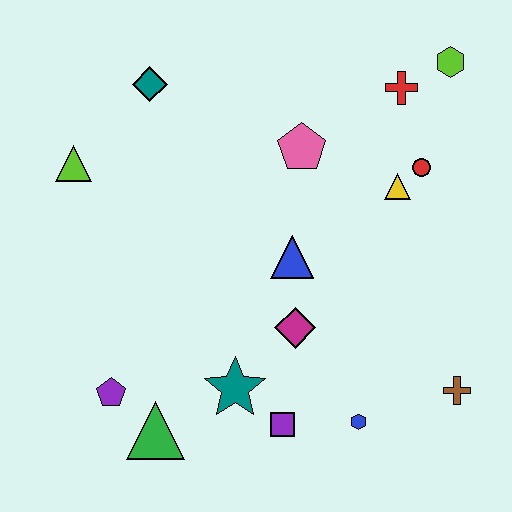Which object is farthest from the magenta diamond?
The lime hexagon is farthest from the magenta diamond.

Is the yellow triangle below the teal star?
No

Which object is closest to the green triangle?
The purple pentagon is closest to the green triangle.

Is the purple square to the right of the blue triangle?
No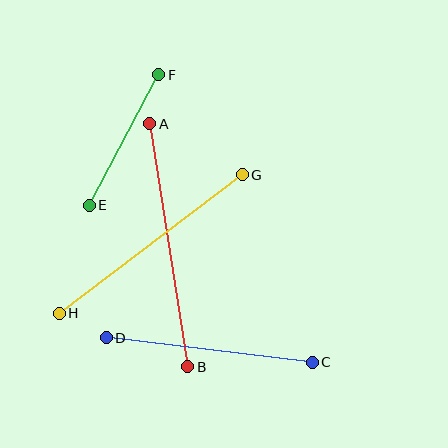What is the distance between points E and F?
The distance is approximately 148 pixels.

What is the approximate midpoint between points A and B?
The midpoint is at approximately (169, 245) pixels.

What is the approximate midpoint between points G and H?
The midpoint is at approximately (151, 244) pixels.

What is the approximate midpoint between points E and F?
The midpoint is at approximately (124, 140) pixels.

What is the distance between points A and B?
The distance is approximately 246 pixels.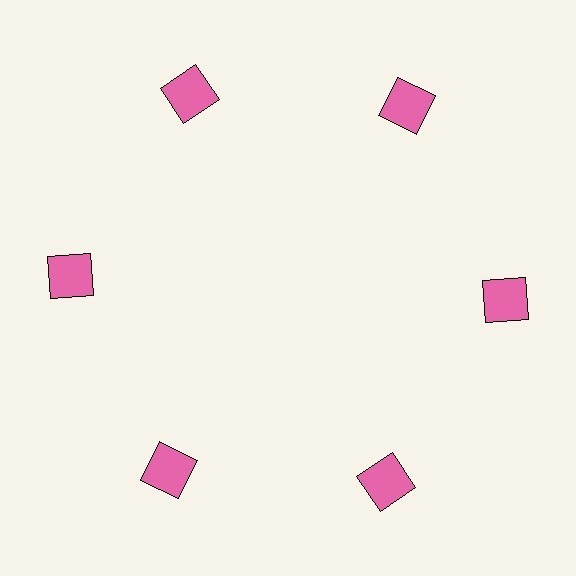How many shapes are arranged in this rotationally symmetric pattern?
There are 6 shapes, arranged in 6 groups of 1.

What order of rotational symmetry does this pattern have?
This pattern has 6-fold rotational symmetry.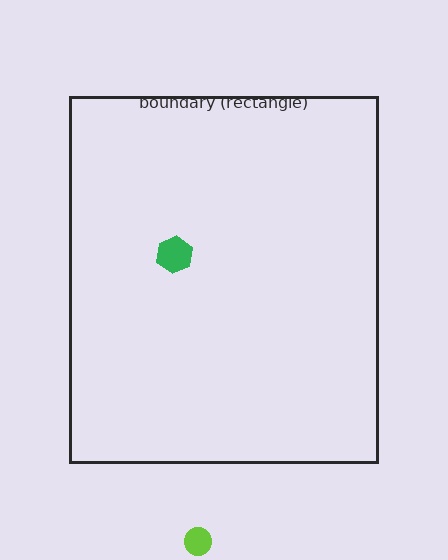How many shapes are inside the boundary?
1 inside, 1 outside.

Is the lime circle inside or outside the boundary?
Outside.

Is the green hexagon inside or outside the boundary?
Inside.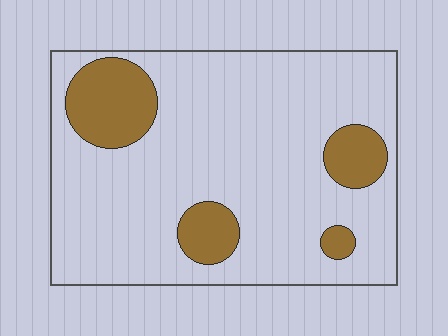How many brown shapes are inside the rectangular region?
4.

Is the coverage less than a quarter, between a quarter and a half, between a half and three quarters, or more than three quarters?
Less than a quarter.